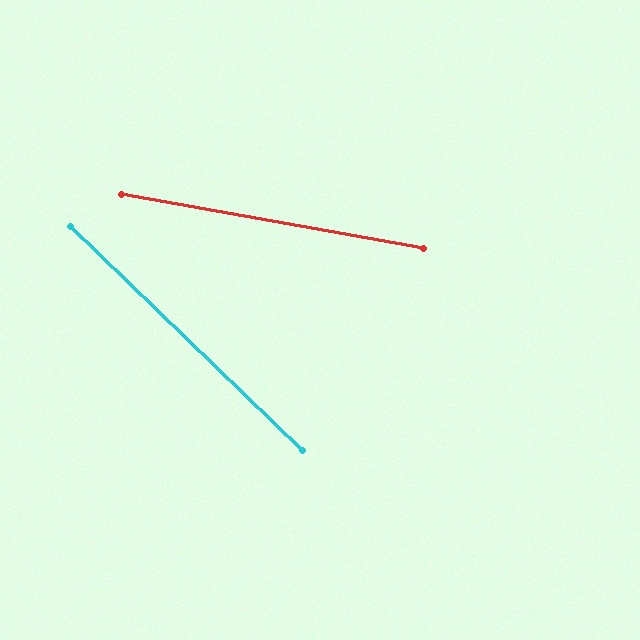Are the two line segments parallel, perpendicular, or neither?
Neither parallel nor perpendicular — they differ by about 34°.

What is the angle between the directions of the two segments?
Approximately 34 degrees.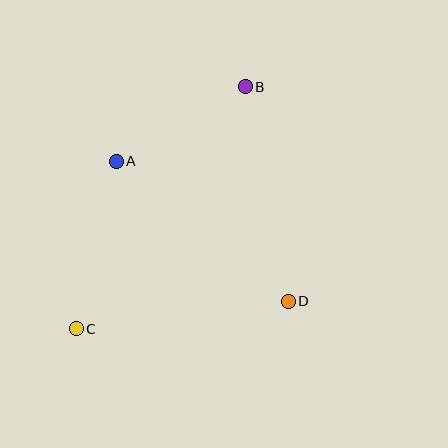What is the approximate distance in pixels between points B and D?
The distance between B and D is approximately 219 pixels.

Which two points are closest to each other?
Points A and B are closest to each other.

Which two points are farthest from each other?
Points B and C are farthest from each other.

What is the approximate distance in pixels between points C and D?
The distance between C and D is approximately 214 pixels.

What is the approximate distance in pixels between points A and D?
The distance between A and D is approximately 222 pixels.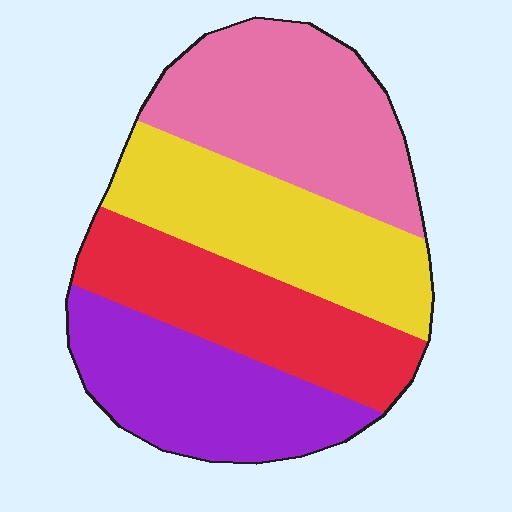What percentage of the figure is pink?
Pink covers roughly 30% of the figure.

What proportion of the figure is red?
Red covers roughly 25% of the figure.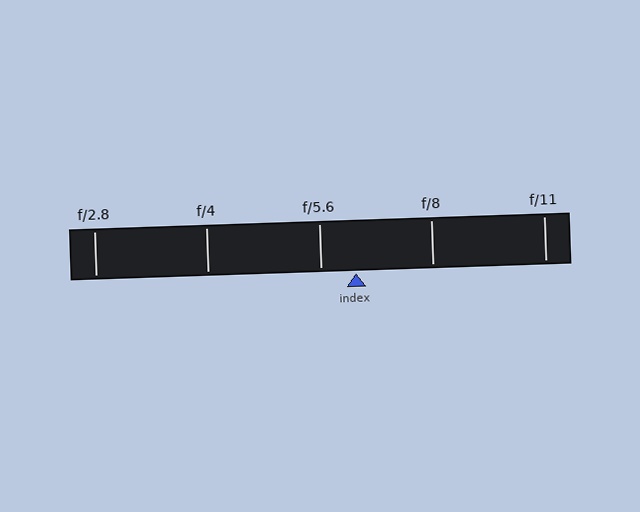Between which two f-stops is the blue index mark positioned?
The index mark is between f/5.6 and f/8.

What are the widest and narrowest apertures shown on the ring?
The widest aperture shown is f/2.8 and the narrowest is f/11.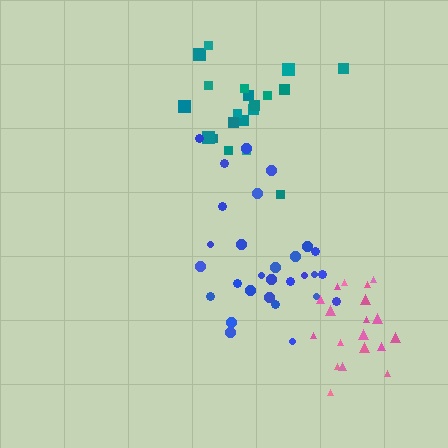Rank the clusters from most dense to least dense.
pink, teal, blue.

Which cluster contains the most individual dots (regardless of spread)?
Blue (29).